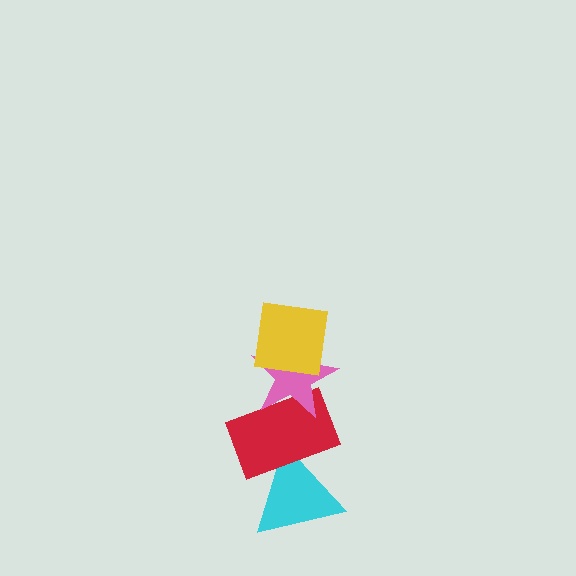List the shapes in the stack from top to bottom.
From top to bottom: the yellow square, the pink star, the red rectangle, the cyan triangle.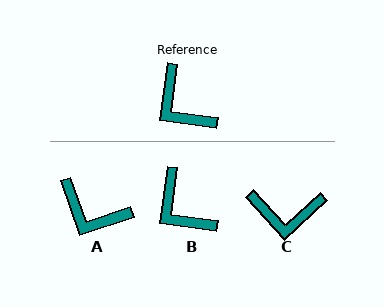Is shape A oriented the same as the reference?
No, it is off by about 26 degrees.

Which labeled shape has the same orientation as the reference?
B.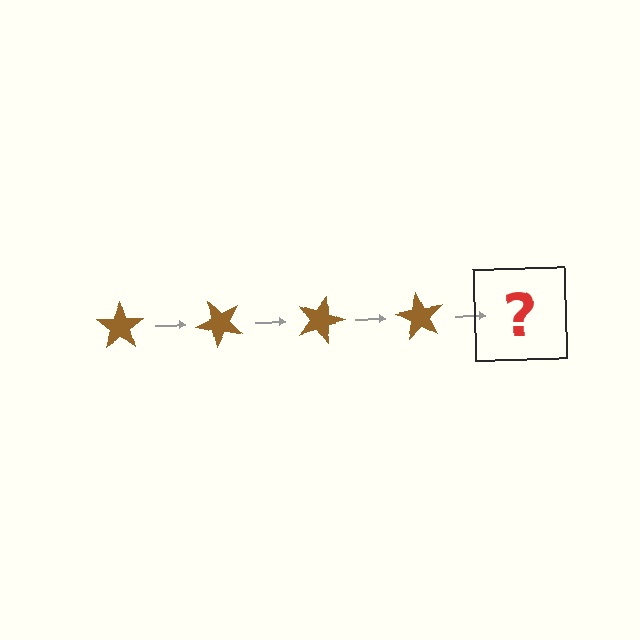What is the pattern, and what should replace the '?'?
The pattern is that the star rotates 45 degrees each step. The '?' should be a brown star rotated 180 degrees.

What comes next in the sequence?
The next element should be a brown star rotated 180 degrees.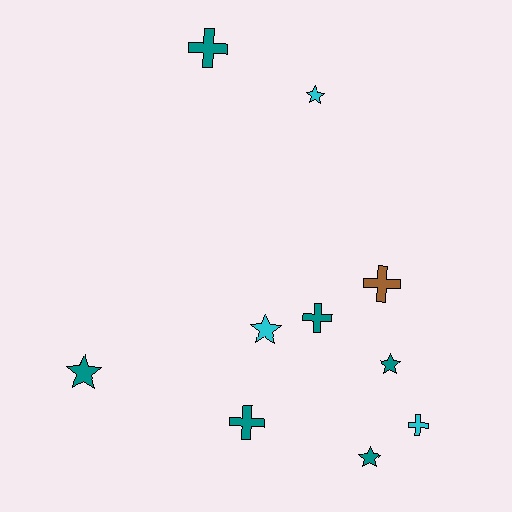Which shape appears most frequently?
Star, with 5 objects.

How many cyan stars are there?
There are 2 cyan stars.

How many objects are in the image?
There are 10 objects.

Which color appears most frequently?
Teal, with 6 objects.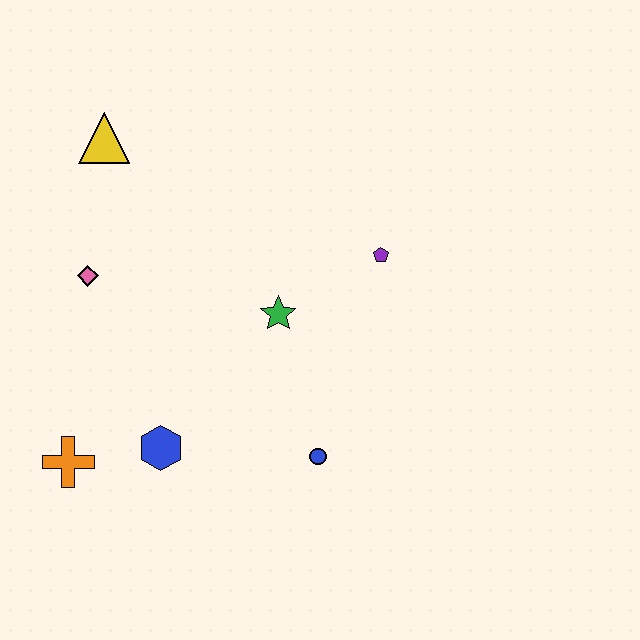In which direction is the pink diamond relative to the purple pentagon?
The pink diamond is to the left of the purple pentagon.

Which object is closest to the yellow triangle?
The pink diamond is closest to the yellow triangle.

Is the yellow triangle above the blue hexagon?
Yes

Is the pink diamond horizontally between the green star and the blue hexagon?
No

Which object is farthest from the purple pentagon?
The orange cross is farthest from the purple pentagon.